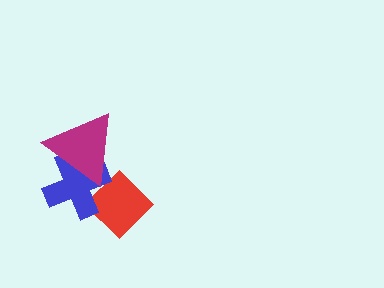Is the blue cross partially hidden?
Yes, it is partially covered by another shape.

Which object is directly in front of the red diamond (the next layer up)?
The blue cross is directly in front of the red diamond.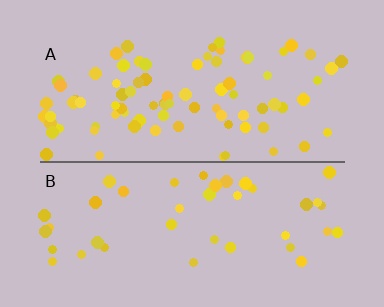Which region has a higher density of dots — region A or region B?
A (the top).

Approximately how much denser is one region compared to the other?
Approximately 2.0× — region A over region B.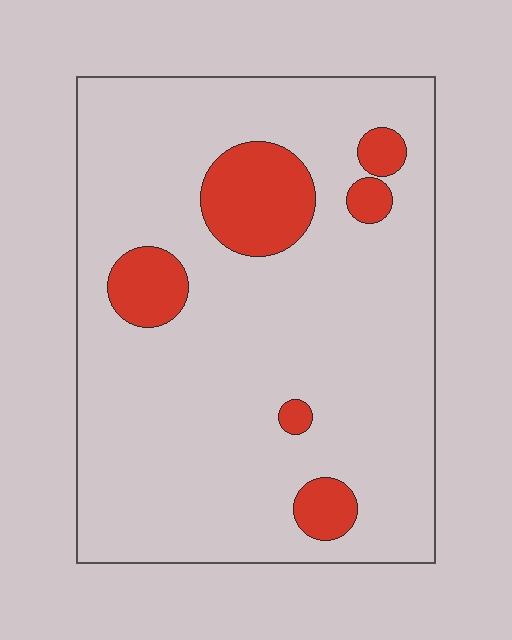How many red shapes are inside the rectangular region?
6.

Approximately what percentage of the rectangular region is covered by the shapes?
Approximately 15%.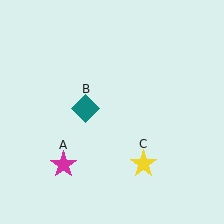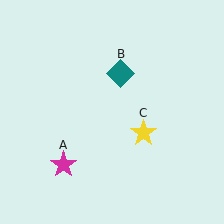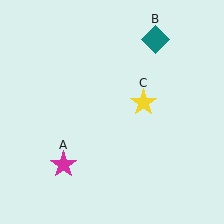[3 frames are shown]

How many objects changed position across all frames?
2 objects changed position: teal diamond (object B), yellow star (object C).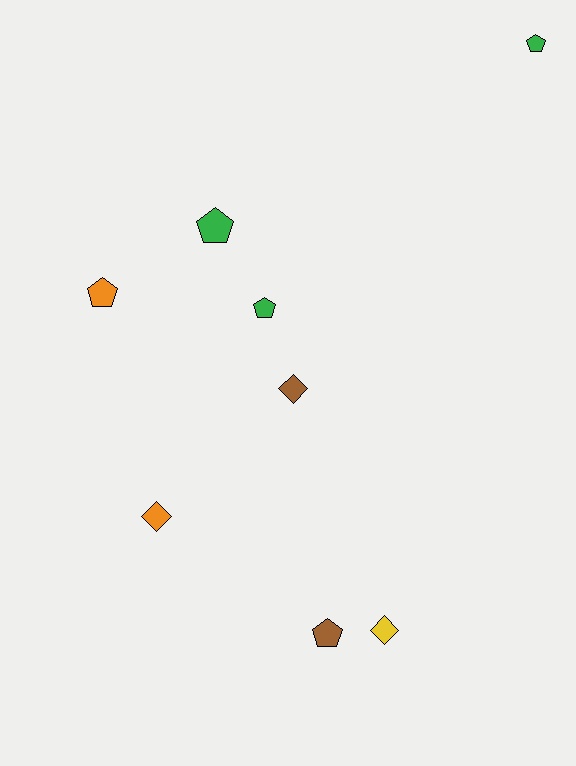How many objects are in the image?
There are 8 objects.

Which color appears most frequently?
Green, with 3 objects.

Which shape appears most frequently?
Pentagon, with 5 objects.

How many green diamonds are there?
There are no green diamonds.